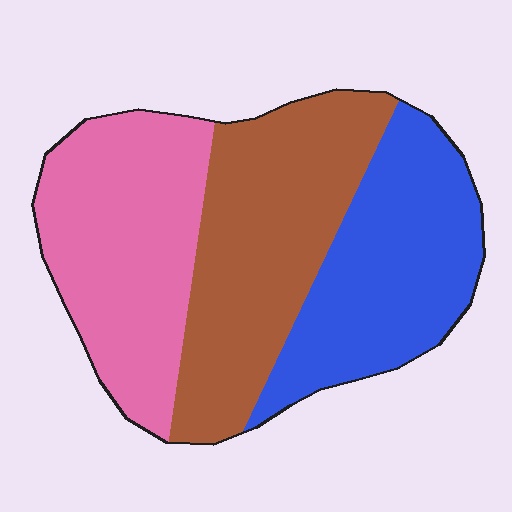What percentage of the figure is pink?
Pink covers around 35% of the figure.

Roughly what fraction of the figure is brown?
Brown takes up between a quarter and a half of the figure.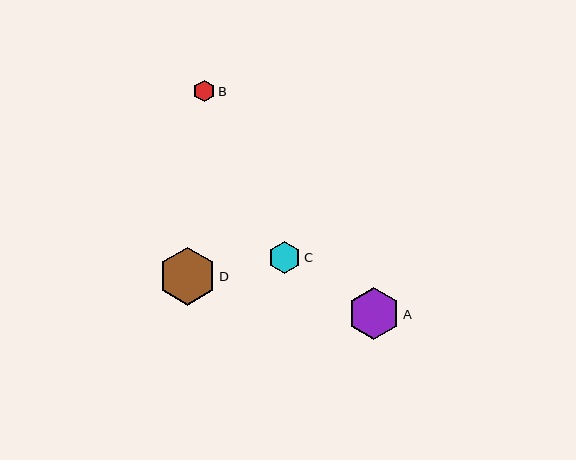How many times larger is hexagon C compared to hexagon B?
Hexagon C is approximately 1.5 times the size of hexagon B.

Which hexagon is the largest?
Hexagon D is the largest with a size of approximately 58 pixels.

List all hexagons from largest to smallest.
From largest to smallest: D, A, C, B.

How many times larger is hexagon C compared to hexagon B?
Hexagon C is approximately 1.5 times the size of hexagon B.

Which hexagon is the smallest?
Hexagon B is the smallest with a size of approximately 21 pixels.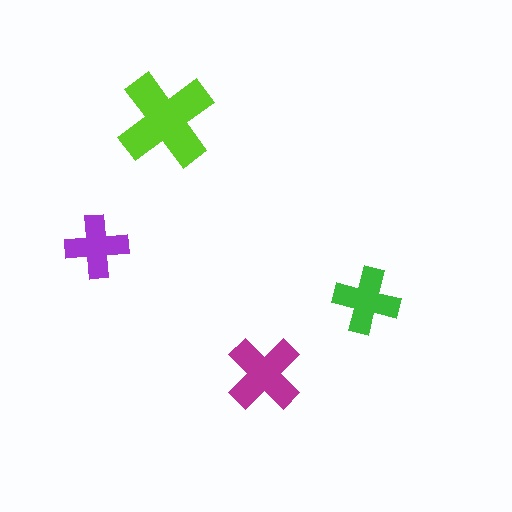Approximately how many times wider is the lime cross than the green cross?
About 1.5 times wider.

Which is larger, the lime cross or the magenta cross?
The lime one.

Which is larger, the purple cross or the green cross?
The green one.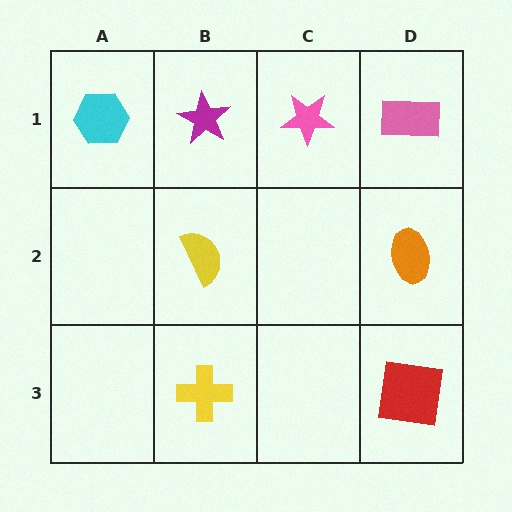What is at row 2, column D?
An orange ellipse.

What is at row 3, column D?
A red square.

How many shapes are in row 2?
2 shapes.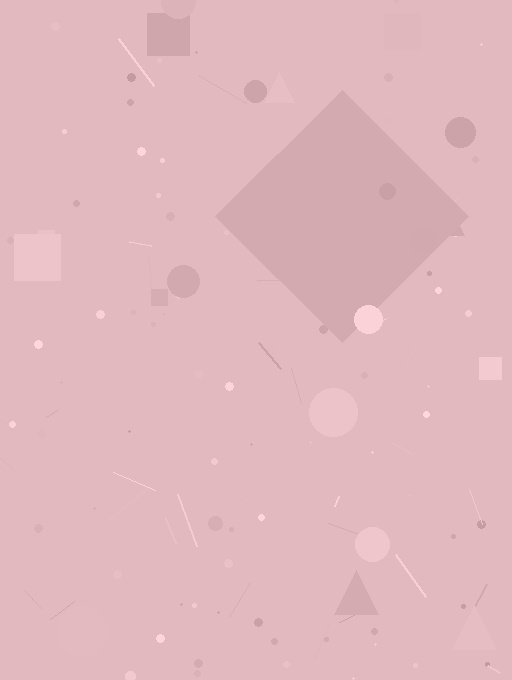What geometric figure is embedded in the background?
A diamond is embedded in the background.